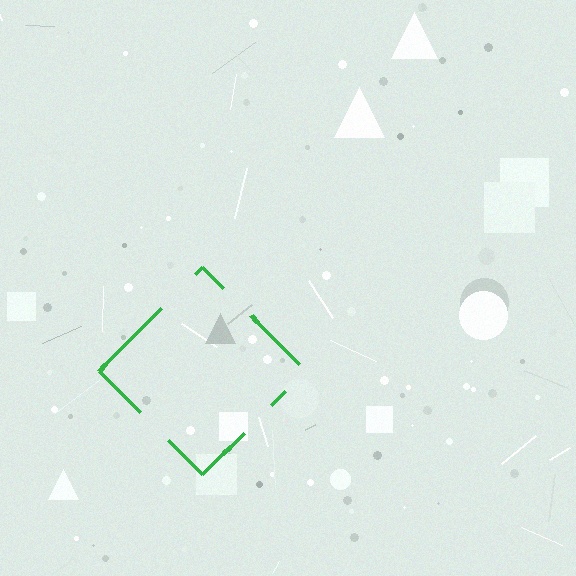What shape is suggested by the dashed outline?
The dashed outline suggests a diamond.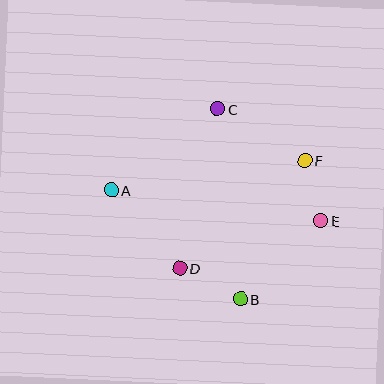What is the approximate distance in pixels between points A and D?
The distance between A and D is approximately 104 pixels.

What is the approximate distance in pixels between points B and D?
The distance between B and D is approximately 68 pixels.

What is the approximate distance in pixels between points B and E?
The distance between B and E is approximately 112 pixels.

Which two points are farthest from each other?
Points A and E are farthest from each other.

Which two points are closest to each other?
Points E and F are closest to each other.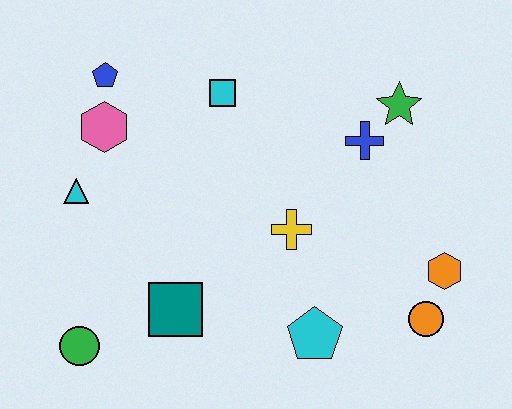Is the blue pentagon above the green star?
Yes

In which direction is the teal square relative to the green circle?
The teal square is to the right of the green circle.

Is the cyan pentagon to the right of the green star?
No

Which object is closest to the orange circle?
The orange hexagon is closest to the orange circle.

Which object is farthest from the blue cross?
The green circle is farthest from the blue cross.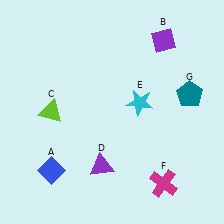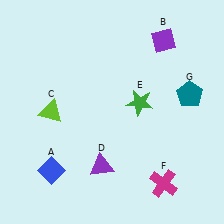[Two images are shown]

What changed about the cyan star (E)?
In Image 1, E is cyan. In Image 2, it changed to green.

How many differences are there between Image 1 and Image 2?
There is 1 difference between the two images.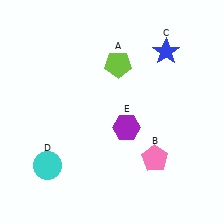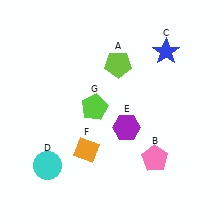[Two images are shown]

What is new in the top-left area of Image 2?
A lime pentagon (G) was added in the top-left area of Image 2.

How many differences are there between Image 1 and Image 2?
There are 2 differences between the two images.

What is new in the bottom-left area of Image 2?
An orange diamond (F) was added in the bottom-left area of Image 2.